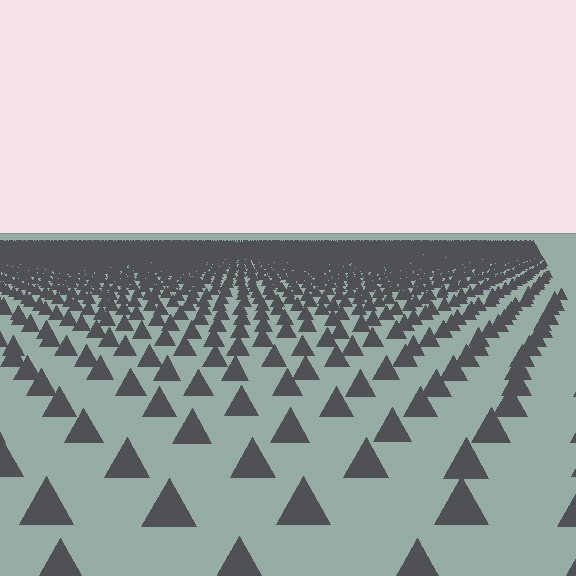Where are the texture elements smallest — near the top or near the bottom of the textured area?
Near the top.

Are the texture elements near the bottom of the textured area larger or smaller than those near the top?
Larger. Near the bottom, elements are closer to the viewer and appear at a bigger on-screen size.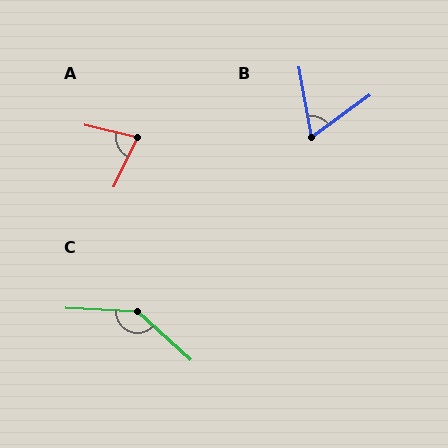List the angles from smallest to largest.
B (64°), A (78°), C (141°).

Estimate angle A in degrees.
Approximately 78 degrees.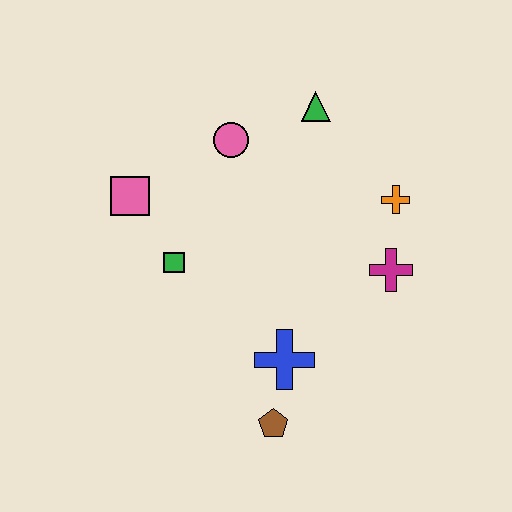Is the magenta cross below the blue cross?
No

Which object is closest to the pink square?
The green square is closest to the pink square.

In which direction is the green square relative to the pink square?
The green square is below the pink square.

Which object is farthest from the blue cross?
The green triangle is farthest from the blue cross.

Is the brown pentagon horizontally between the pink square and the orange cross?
Yes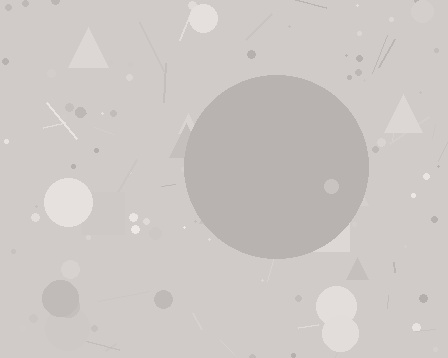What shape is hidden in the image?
A circle is hidden in the image.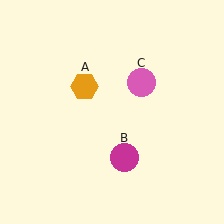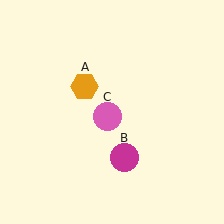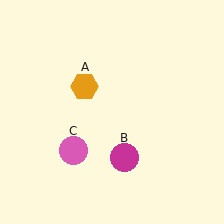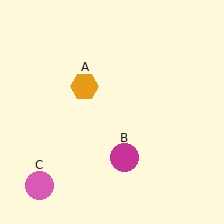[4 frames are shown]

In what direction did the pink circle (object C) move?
The pink circle (object C) moved down and to the left.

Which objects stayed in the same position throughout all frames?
Orange hexagon (object A) and magenta circle (object B) remained stationary.